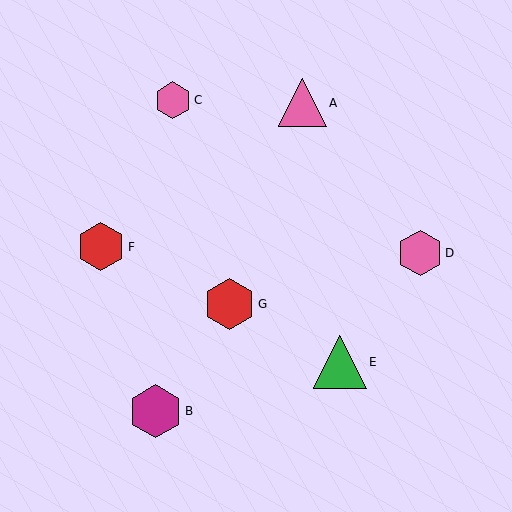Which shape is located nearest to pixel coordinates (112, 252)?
The red hexagon (labeled F) at (101, 247) is nearest to that location.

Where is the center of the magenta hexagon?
The center of the magenta hexagon is at (156, 411).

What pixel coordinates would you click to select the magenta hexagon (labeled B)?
Click at (156, 411) to select the magenta hexagon B.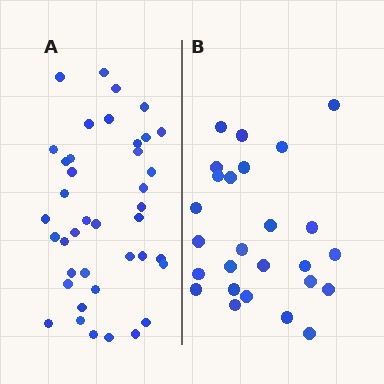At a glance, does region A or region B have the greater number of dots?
Region A (the left region) has more dots.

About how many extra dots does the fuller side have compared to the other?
Region A has approximately 15 more dots than region B.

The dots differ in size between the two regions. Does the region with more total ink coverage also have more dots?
No. Region B has more total ink coverage because its dots are larger, but region A actually contains more individual dots. Total area can be misleading — the number of items is what matters here.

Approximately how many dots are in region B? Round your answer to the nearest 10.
About 30 dots. (The exact count is 26, which rounds to 30.)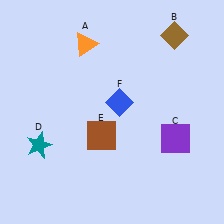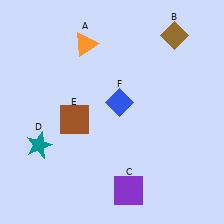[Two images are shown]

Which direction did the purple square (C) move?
The purple square (C) moved down.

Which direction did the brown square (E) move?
The brown square (E) moved left.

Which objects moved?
The objects that moved are: the purple square (C), the brown square (E).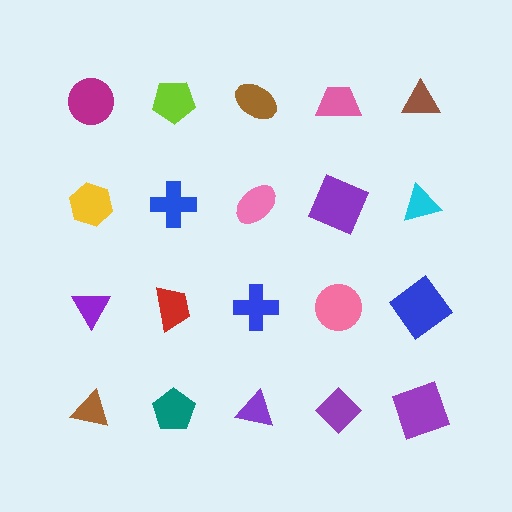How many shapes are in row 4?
5 shapes.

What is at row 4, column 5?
A purple square.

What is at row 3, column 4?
A pink circle.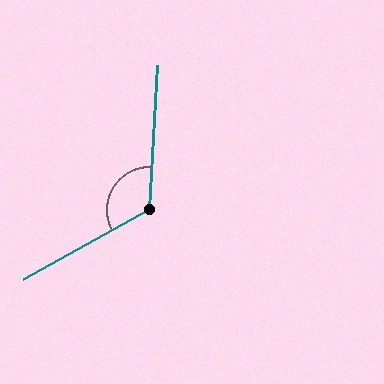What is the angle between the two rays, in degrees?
Approximately 122 degrees.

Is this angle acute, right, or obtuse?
It is obtuse.